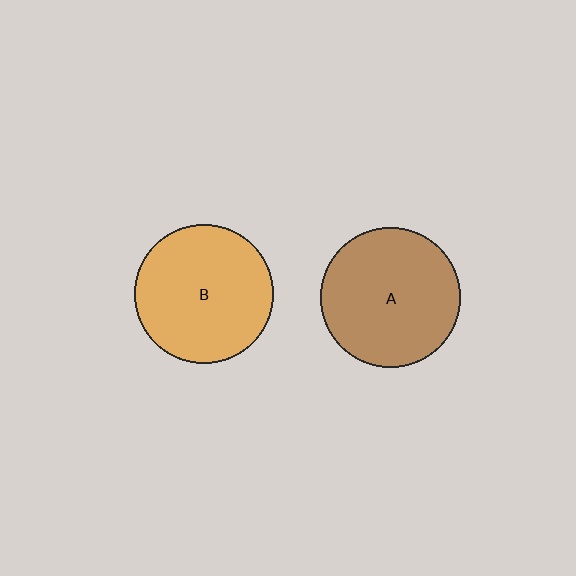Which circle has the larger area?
Circle A (brown).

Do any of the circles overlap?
No, none of the circles overlap.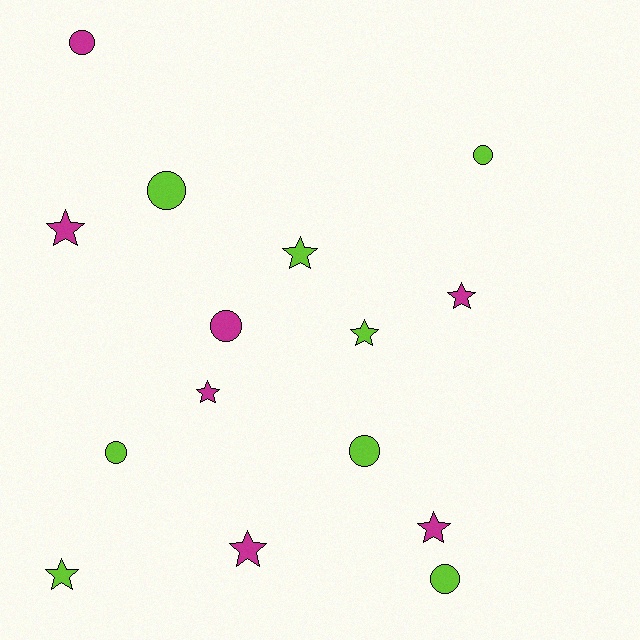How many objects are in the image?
There are 15 objects.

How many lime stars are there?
There are 3 lime stars.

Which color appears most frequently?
Lime, with 8 objects.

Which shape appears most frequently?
Star, with 8 objects.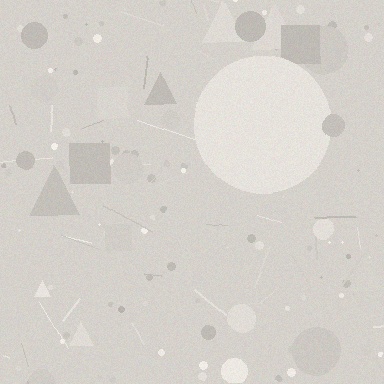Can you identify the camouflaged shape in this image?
The camouflaged shape is a circle.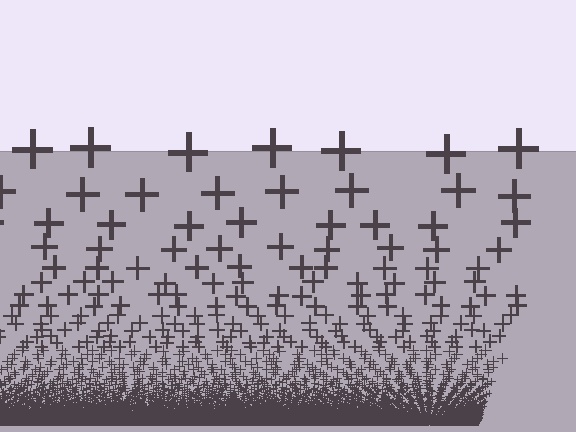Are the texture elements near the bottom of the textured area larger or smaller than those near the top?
Smaller. The gradient is inverted — elements near the bottom are smaller and denser.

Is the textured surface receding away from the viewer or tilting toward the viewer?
The surface appears to tilt toward the viewer. Texture elements get larger and sparser toward the top.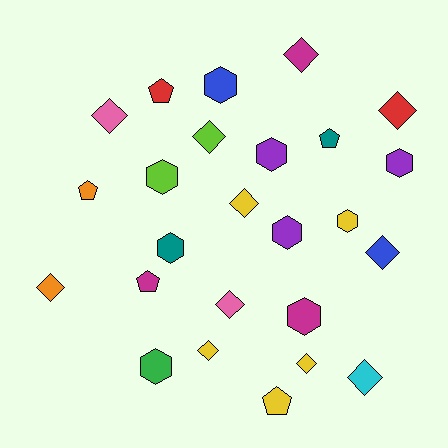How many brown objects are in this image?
There are no brown objects.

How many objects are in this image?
There are 25 objects.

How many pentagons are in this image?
There are 5 pentagons.